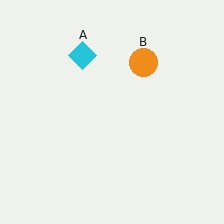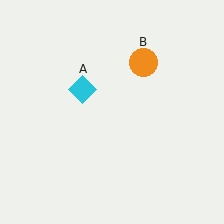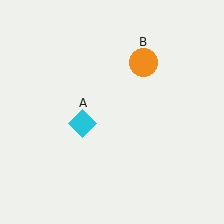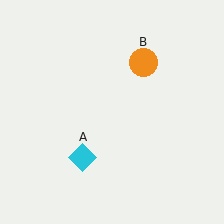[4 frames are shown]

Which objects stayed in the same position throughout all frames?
Orange circle (object B) remained stationary.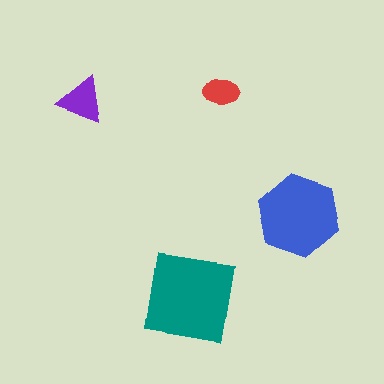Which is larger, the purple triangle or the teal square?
The teal square.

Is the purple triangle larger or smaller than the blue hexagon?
Smaller.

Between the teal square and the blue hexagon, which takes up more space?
The teal square.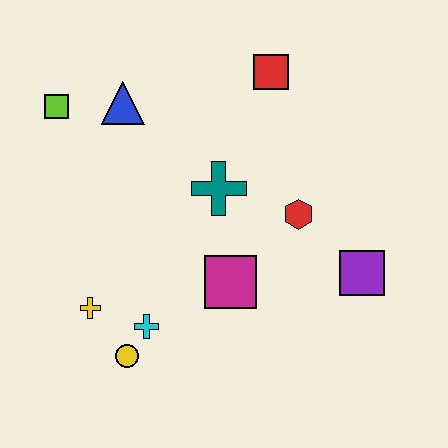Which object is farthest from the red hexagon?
The lime square is farthest from the red hexagon.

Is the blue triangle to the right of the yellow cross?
Yes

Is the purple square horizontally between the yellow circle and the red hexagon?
No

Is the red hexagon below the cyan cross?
No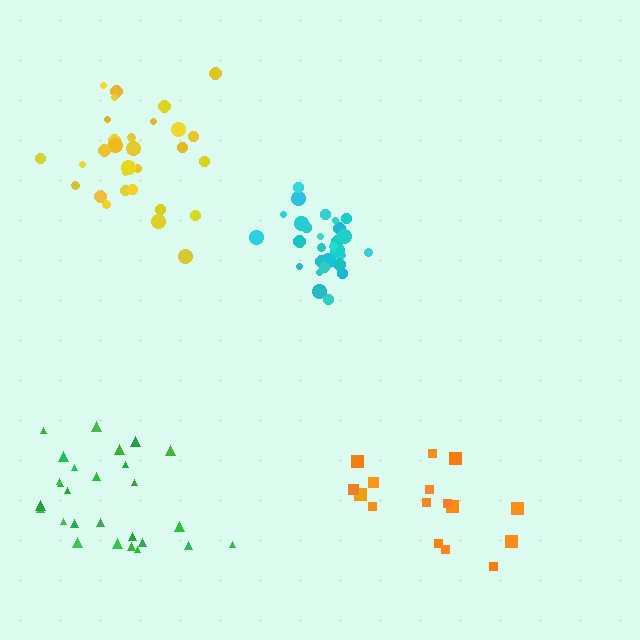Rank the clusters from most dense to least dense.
cyan, yellow, orange, green.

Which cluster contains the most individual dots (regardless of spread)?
Yellow (31).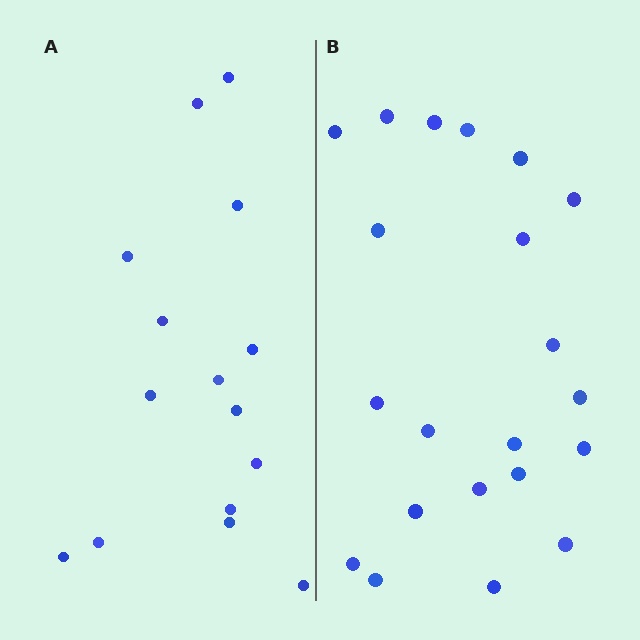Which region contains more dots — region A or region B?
Region B (the right region) has more dots.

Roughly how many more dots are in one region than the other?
Region B has about 6 more dots than region A.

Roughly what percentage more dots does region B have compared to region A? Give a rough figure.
About 40% more.